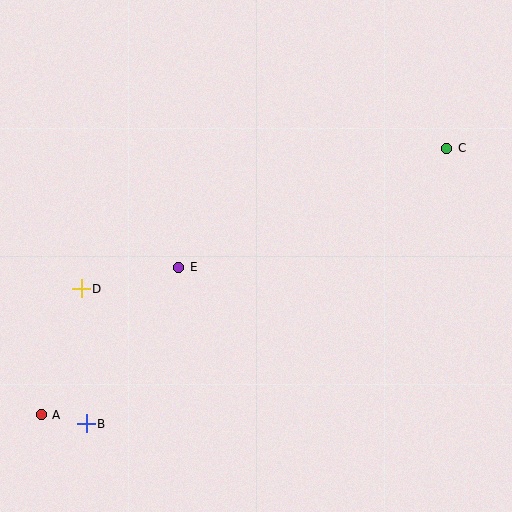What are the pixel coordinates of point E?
Point E is at (179, 267).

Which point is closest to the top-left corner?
Point D is closest to the top-left corner.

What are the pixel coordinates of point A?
Point A is at (41, 415).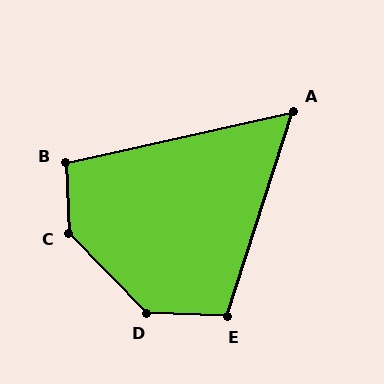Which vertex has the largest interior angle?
C, at approximately 139 degrees.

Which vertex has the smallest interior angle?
A, at approximately 60 degrees.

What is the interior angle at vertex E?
Approximately 105 degrees (obtuse).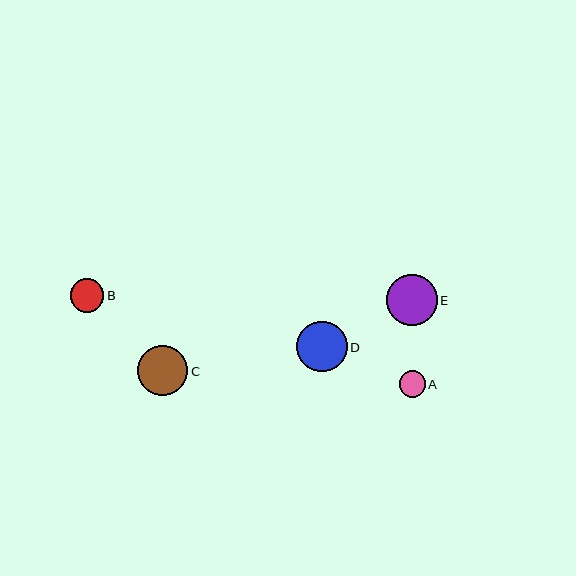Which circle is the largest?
Circle E is the largest with a size of approximately 51 pixels.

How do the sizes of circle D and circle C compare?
Circle D and circle C are approximately the same size.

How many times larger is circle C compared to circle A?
Circle C is approximately 1.9 times the size of circle A.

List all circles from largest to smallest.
From largest to smallest: E, D, C, B, A.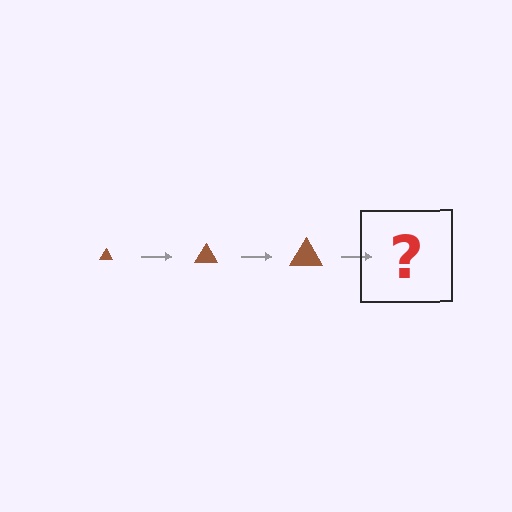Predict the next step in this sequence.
The next step is a brown triangle, larger than the previous one.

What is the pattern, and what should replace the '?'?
The pattern is that the triangle gets progressively larger each step. The '?' should be a brown triangle, larger than the previous one.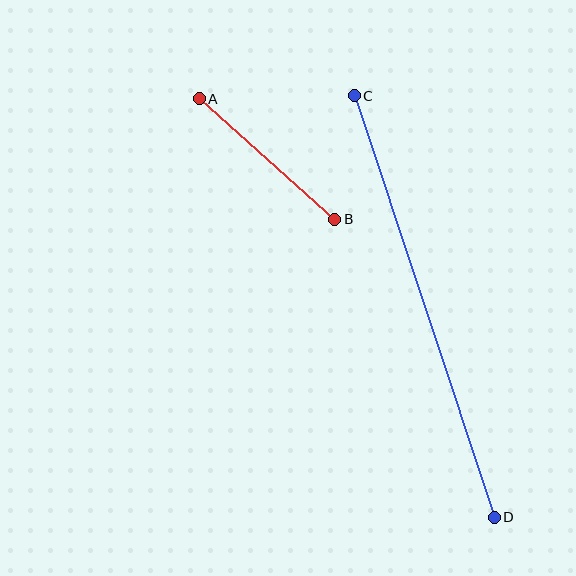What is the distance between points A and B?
The distance is approximately 181 pixels.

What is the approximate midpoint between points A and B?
The midpoint is at approximately (267, 159) pixels.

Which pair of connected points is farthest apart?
Points C and D are farthest apart.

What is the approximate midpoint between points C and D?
The midpoint is at approximately (424, 306) pixels.